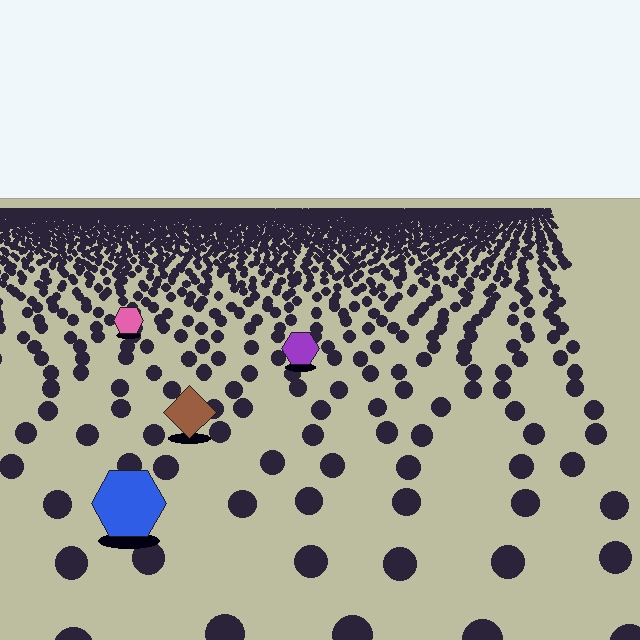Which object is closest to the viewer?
The blue hexagon is closest. The texture marks near it are larger and more spread out.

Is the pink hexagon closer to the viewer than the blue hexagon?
No. The blue hexagon is closer — you can tell from the texture gradient: the ground texture is coarser near it.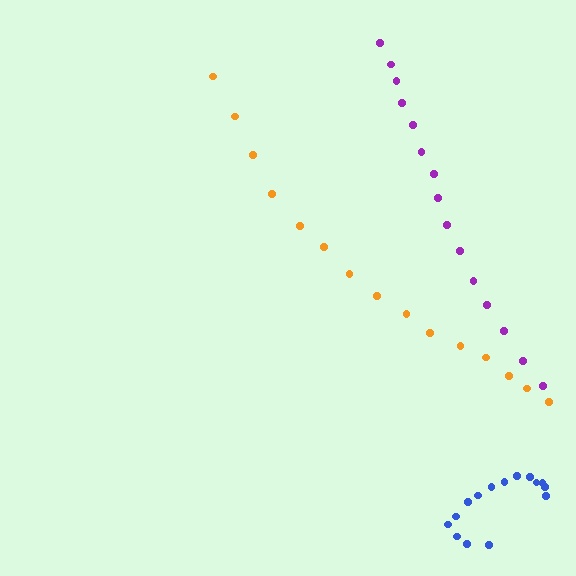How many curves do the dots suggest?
There are 3 distinct paths.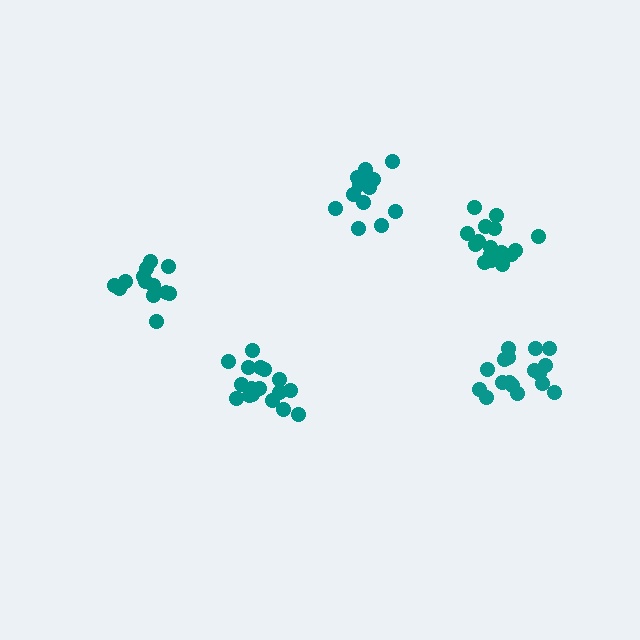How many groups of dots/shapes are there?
There are 5 groups.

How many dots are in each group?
Group 1: 13 dots, Group 2: 17 dots, Group 3: 13 dots, Group 4: 17 dots, Group 5: 17 dots (77 total).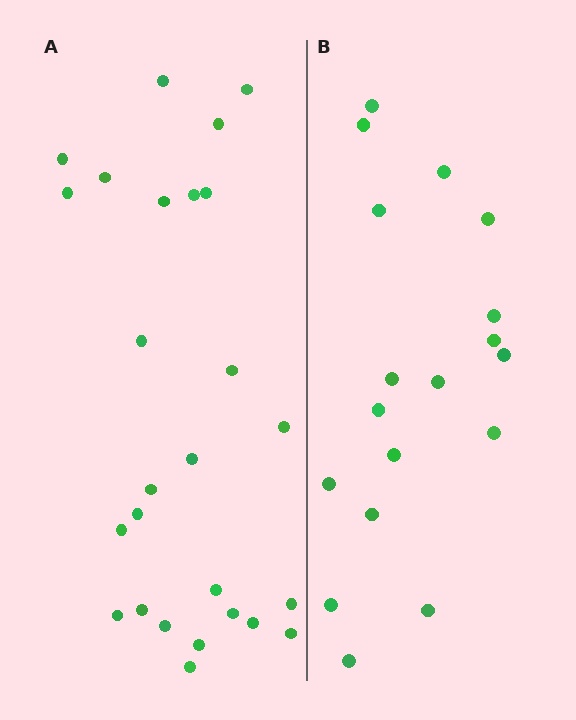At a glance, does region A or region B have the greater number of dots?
Region A (the left region) has more dots.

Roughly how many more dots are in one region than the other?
Region A has roughly 8 or so more dots than region B.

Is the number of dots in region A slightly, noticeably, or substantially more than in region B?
Region A has noticeably more, but not dramatically so. The ratio is roughly 1.4 to 1.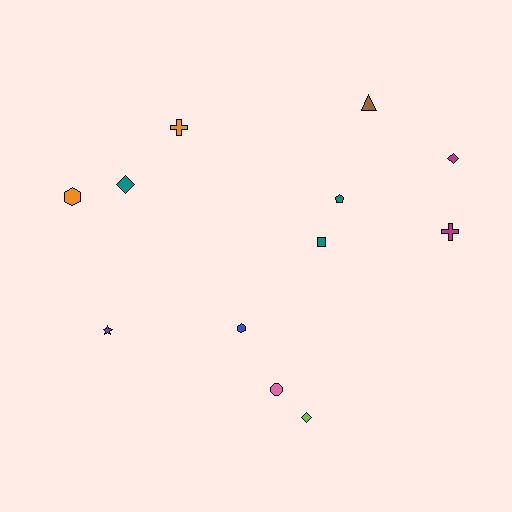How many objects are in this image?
There are 12 objects.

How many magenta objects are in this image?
There are 2 magenta objects.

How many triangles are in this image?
There is 1 triangle.